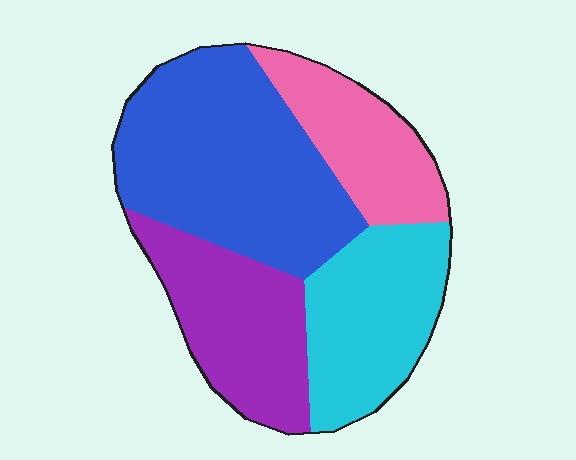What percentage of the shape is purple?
Purple takes up between a sixth and a third of the shape.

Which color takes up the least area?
Pink, at roughly 15%.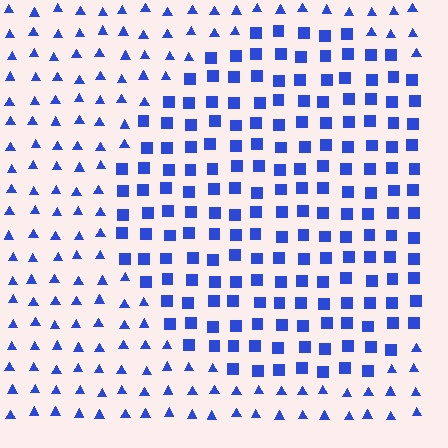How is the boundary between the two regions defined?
The boundary is defined by a change in element shape: squares inside vs. triangles outside. All elements share the same color and spacing.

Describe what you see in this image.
The image is filled with small blue elements arranged in a uniform grid. A circle-shaped region contains squares, while the surrounding area contains triangles. The boundary is defined purely by the change in element shape.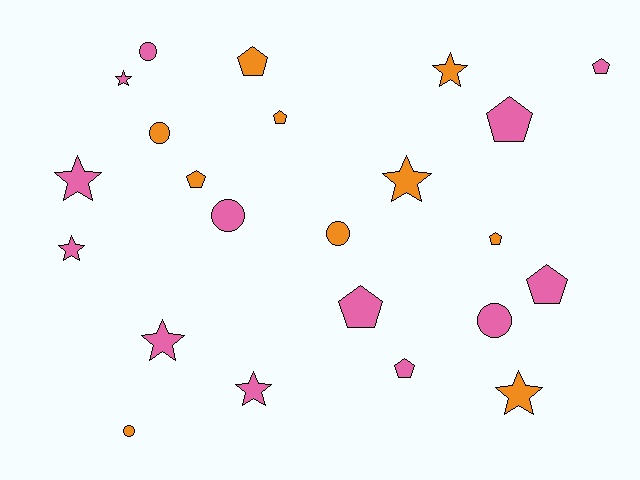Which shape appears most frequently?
Pentagon, with 9 objects.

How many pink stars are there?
There are 5 pink stars.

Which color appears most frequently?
Pink, with 13 objects.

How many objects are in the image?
There are 23 objects.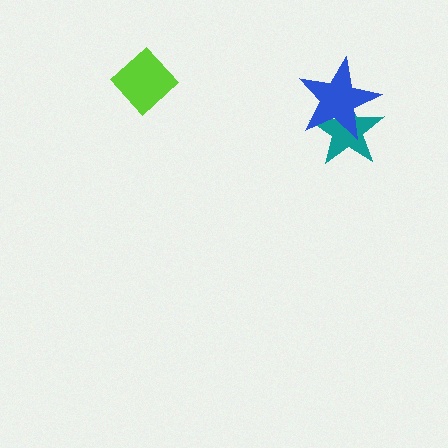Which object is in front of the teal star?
The blue star is in front of the teal star.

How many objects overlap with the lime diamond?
0 objects overlap with the lime diamond.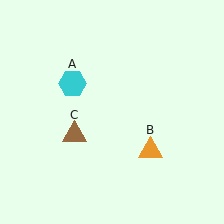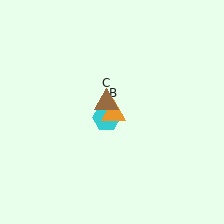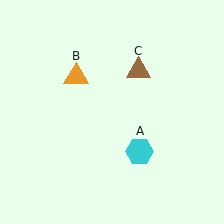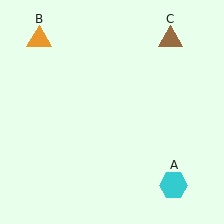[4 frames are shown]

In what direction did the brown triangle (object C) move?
The brown triangle (object C) moved up and to the right.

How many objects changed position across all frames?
3 objects changed position: cyan hexagon (object A), orange triangle (object B), brown triangle (object C).